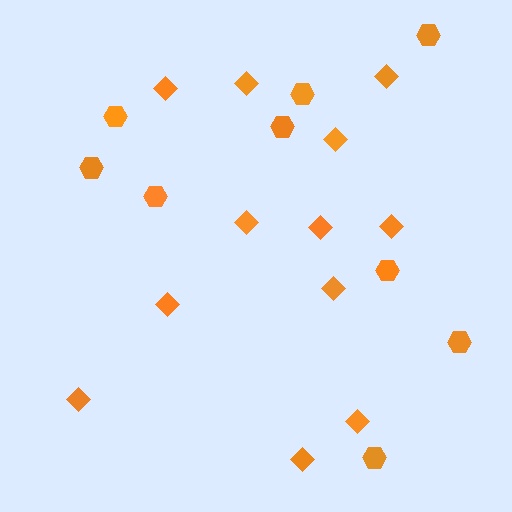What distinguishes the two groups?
There are 2 groups: one group of diamonds (12) and one group of hexagons (9).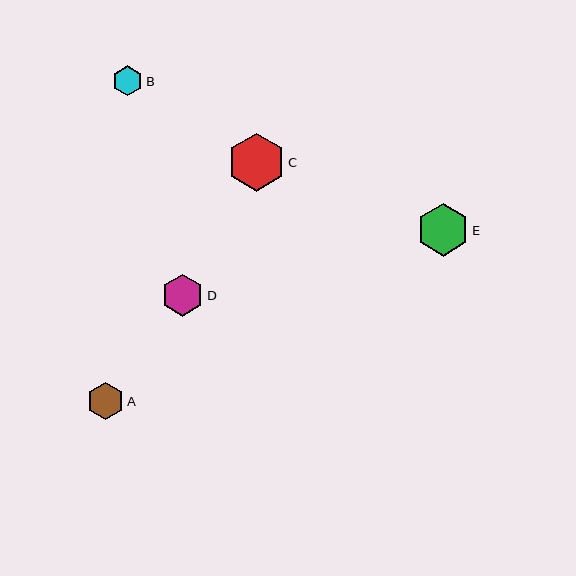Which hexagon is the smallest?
Hexagon B is the smallest with a size of approximately 30 pixels.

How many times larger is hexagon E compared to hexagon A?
Hexagon E is approximately 1.4 times the size of hexagon A.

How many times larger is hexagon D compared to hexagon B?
Hexagon D is approximately 1.4 times the size of hexagon B.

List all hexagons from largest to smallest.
From largest to smallest: C, E, D, A, B.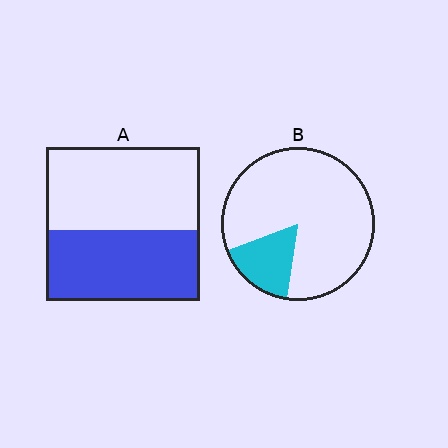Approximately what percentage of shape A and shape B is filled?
A is approximately 45% and B is approximately 15%.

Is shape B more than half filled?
No.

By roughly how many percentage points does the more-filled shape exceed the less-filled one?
By roughly 30 percentage points (A over B).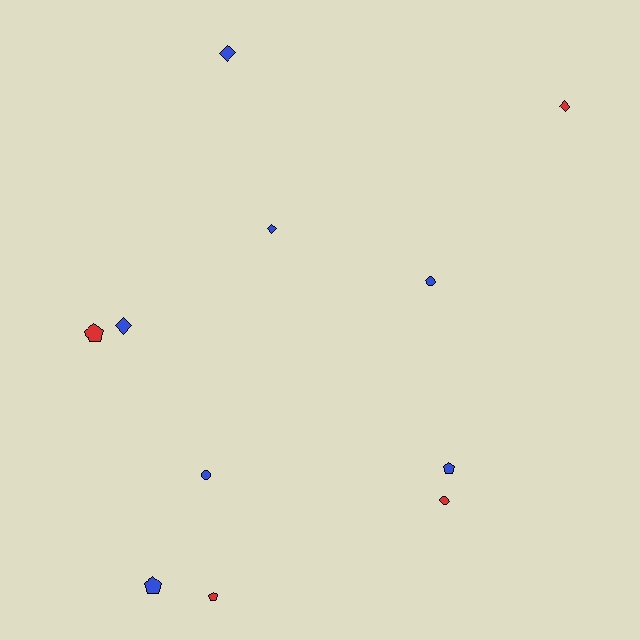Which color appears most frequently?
Blue, with 7 objects.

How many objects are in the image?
There are 11 objects.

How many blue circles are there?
There are 2 blue circles.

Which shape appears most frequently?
Pentagon, with 4 objects.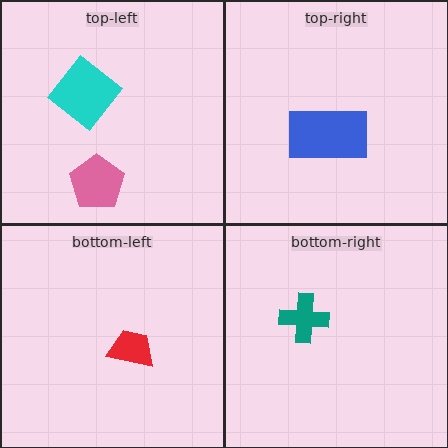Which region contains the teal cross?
The bottom-right region.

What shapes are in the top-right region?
The blue rectangle.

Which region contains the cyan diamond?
The top-left region.